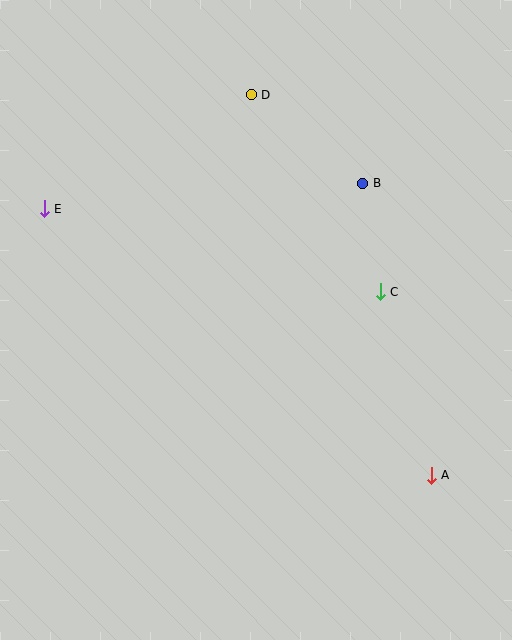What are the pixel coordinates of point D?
Point D is at (251, 95).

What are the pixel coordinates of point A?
Point A is at (431, 475).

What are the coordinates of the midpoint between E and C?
The midpoint between E and C is at (212, 250).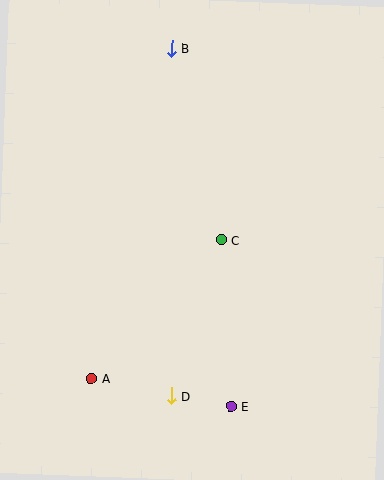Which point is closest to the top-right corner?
Point B is closest to the top-right corner.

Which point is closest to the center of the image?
Point C at (221, 240) is closest to the center.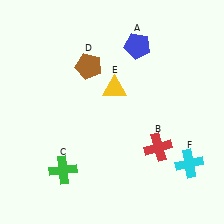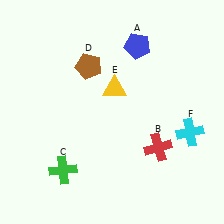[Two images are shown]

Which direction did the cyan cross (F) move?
The cyan cross (F) moved up.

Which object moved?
The cyan cross (F) moved up.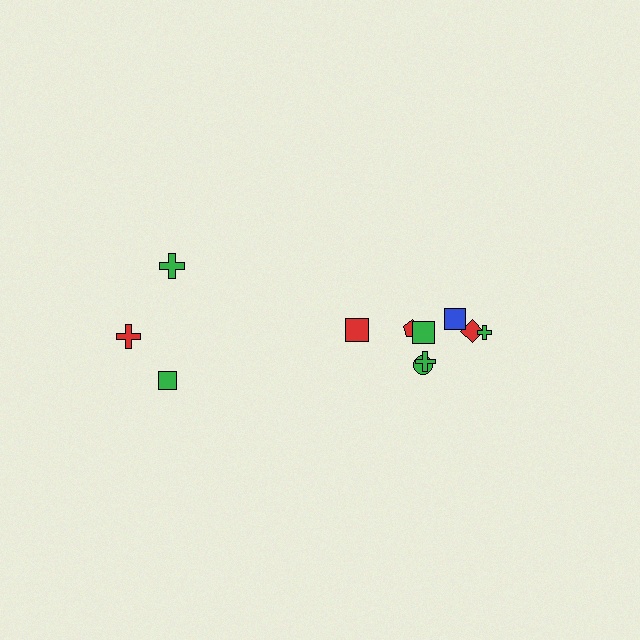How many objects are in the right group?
There are 8 objects.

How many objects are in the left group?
There are 3 objects.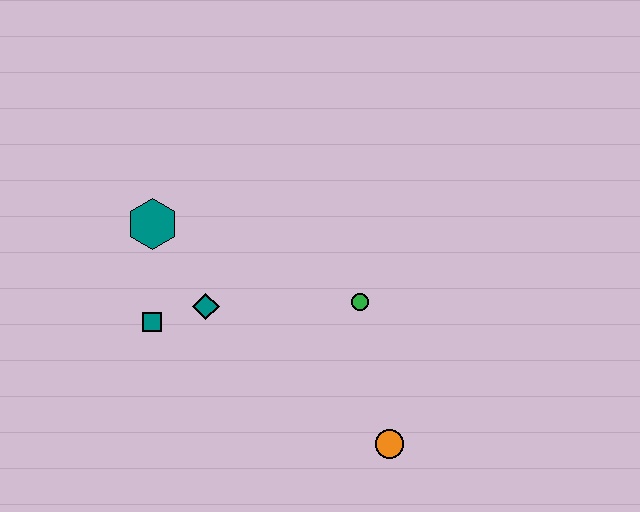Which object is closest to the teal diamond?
The teal square is closest to the teal diamond.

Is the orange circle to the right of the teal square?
Yes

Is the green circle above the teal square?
Yes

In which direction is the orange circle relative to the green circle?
The orange circle is below the green circle.